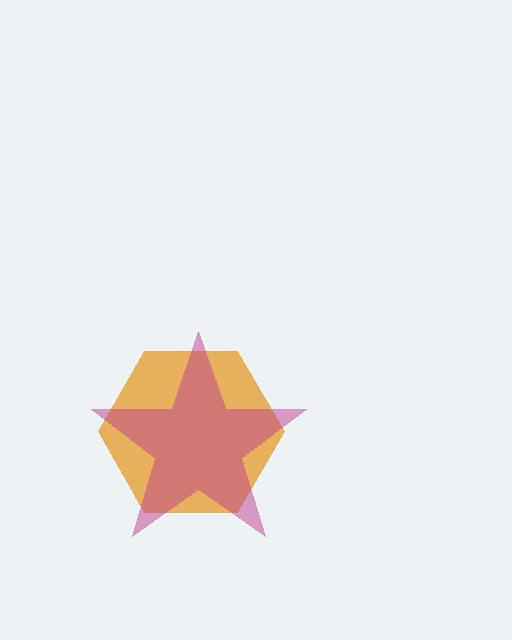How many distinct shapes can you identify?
There are 2 distinct shapes: an orange hexagon, a magenta star.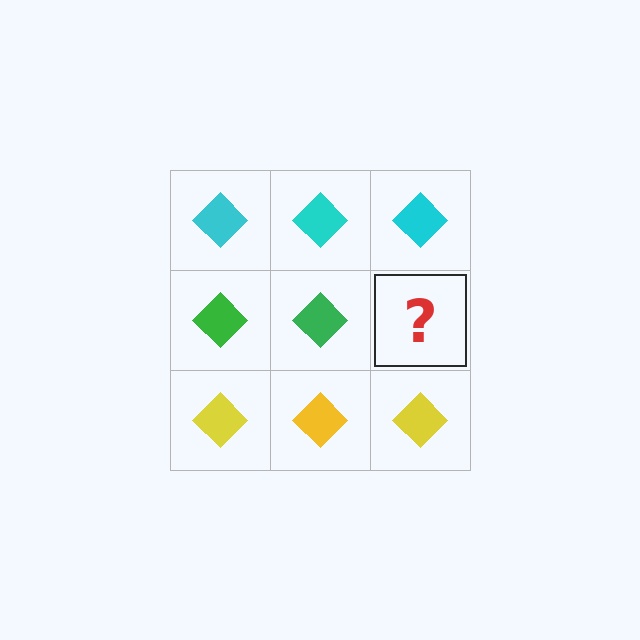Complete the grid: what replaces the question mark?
The question mark should be replaced with a green diamond.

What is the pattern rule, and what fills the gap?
The rule is that each row has a consistent color. The gap should be filled with a green diamond.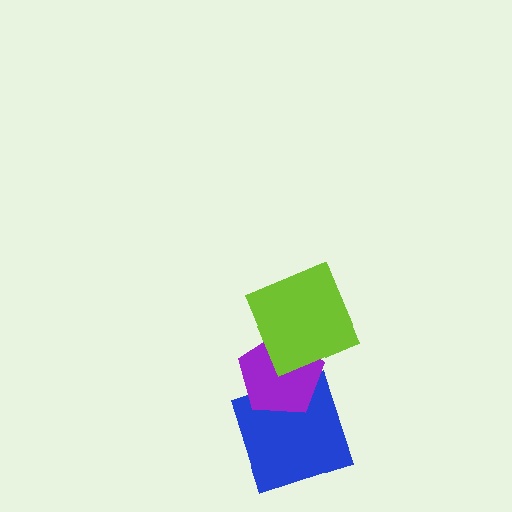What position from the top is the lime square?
The lime square is 1st from the top.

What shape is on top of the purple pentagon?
The lime square is on top of the purple pentagon.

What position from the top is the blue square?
The blue square is 3rd from the top.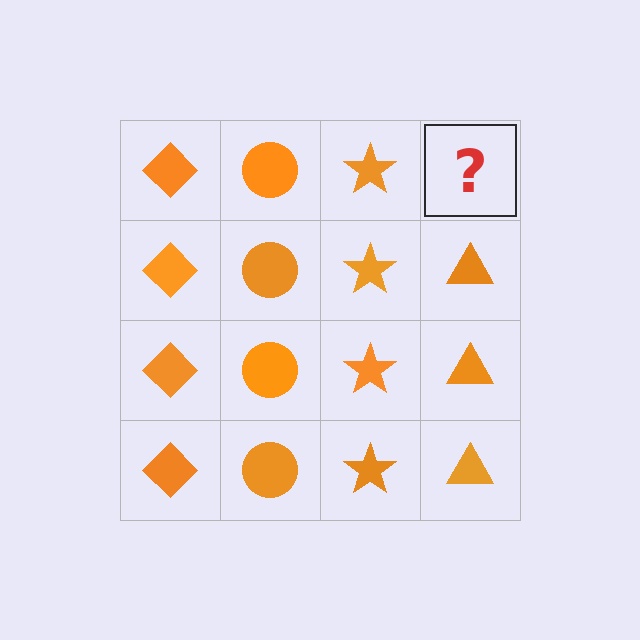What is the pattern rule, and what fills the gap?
The rule is that each column has a consistent shape. The gap should be filled with an orange triangle.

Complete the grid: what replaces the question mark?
The question mark should be replaced with an orange triangle.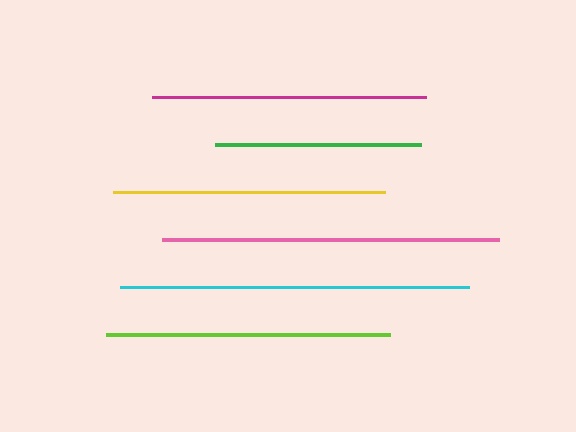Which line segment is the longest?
The cyan line is the longest at approximately 349 pixels.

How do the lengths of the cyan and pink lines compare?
The cyan and pink lines are approximately the same length.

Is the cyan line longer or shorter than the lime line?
The cyan line is longer than the lime line.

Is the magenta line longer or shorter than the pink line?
The pink line is longer than the magenta line.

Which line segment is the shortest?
The green line is the shortest at approximately 206 pixels.